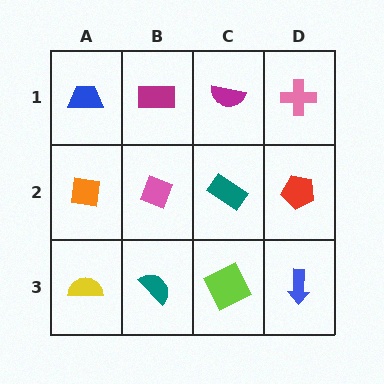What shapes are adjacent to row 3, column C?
A teal rectangle (row 2, column C), a teal semicircle (row 3, column B), a blue arrow (row 3, column D).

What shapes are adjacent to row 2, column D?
A pink cross (row 1, column D), a blue arrow (row 3, column D), a teal rectangle (row 2, column C).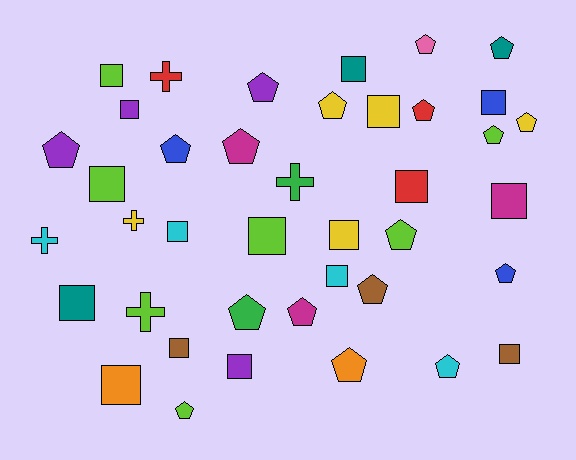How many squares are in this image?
There are 17 squares.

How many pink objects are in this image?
There is 1 pink object.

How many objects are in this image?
There are 40 objects.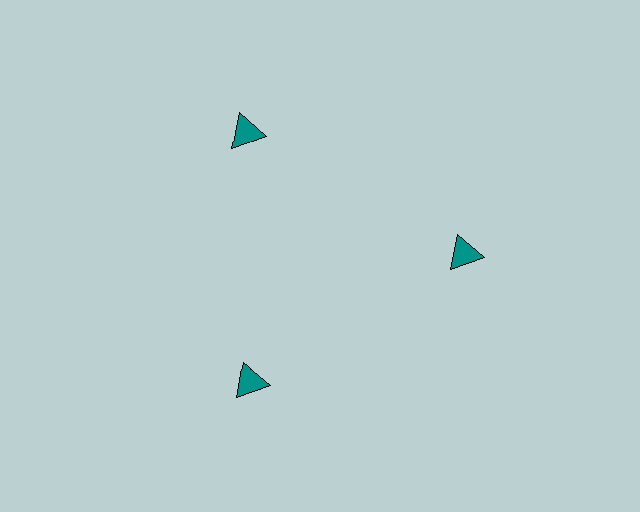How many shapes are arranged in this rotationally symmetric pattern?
There are 3 shapes, arranged in 3 groups of 1.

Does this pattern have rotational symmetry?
Yes, this pattern has 3-fold rotational symmetry. It looks the same after rotating 120 degrees around the center.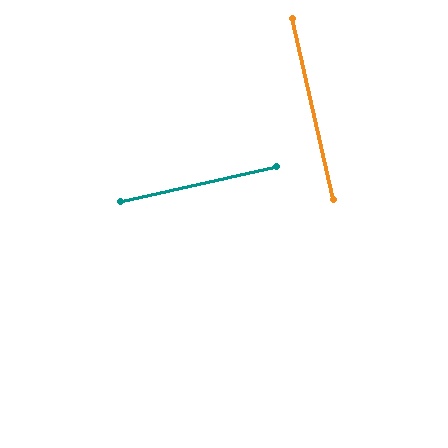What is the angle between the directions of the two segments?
Approximately 90 degrees.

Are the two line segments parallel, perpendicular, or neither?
Perpendicular — they meet at approximately 90°.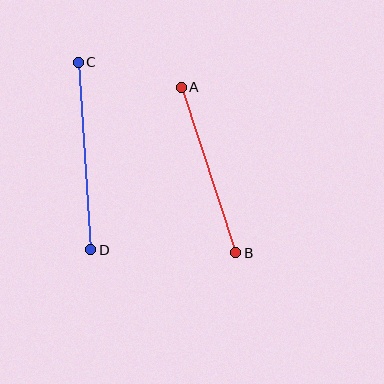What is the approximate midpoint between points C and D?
The midpoint is at approximately (84, 156) pixels.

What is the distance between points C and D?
The distance is approximately 188 pixels.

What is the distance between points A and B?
The distance is approximately 175 pixels.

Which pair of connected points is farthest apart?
Points C and D are farthest apart.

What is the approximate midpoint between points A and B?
The midpoint is at approximately (208, 170) pixels.